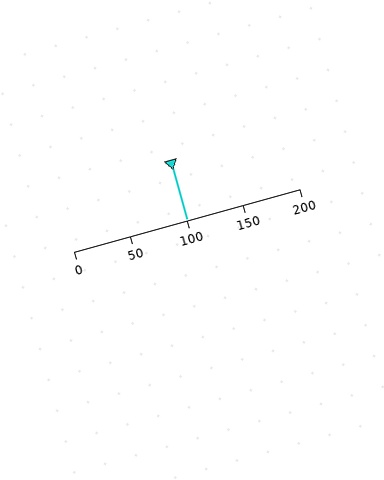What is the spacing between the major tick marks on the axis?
The major ticks are spaced 50 apart.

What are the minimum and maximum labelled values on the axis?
The axis runs from 0 to 200.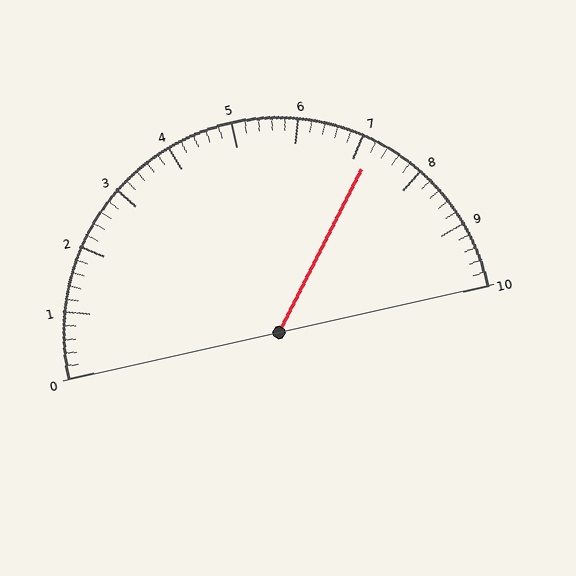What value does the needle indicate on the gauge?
The needle indicates approximately 7.2.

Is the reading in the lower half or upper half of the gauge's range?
The reading is in the upper half of the range (0 to 10).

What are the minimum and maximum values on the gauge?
The gauge ranges from 0 to 10.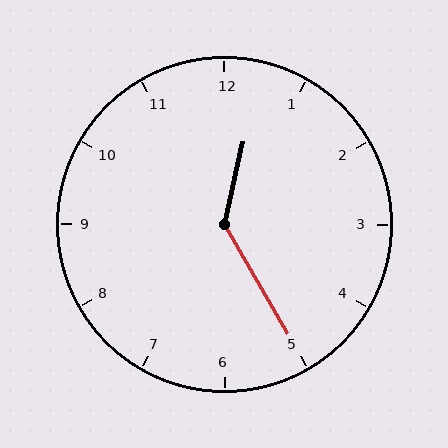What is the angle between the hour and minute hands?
Approximately 138 degrees.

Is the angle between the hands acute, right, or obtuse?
It is obtuse.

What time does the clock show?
12:25.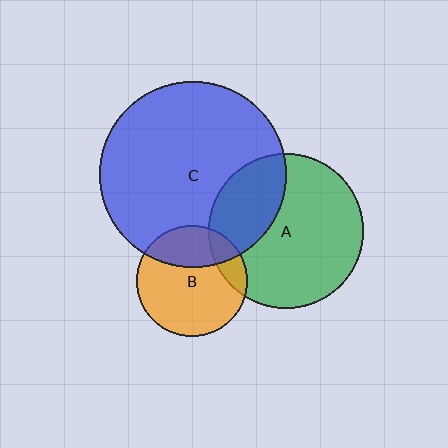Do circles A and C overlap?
Yes.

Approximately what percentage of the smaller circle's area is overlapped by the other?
Approximately 30%.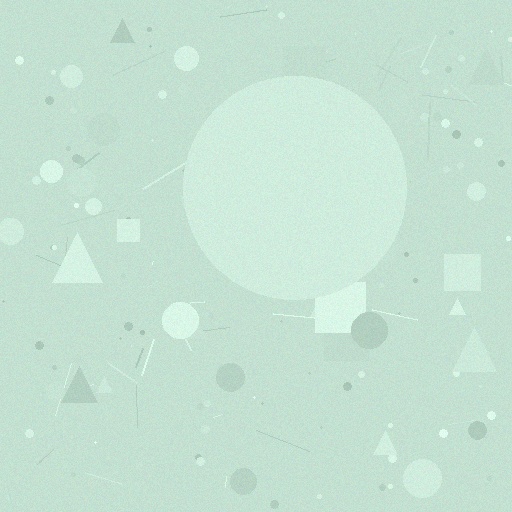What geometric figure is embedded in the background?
A circle is embedded in the background.